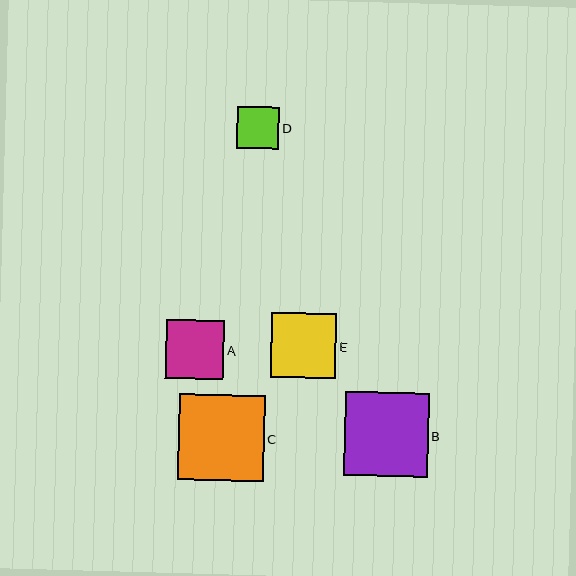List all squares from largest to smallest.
From largest to smallest: C, B, E, A, D.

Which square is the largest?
Square C is the largest with a size of approximately 86 pixels.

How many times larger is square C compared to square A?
Square C is approximately 1.5 times the size of square A.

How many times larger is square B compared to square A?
Square B is approximately 1.4 times the size of square A.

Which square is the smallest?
Square D is the smallest with a size of approximately 42 pixels.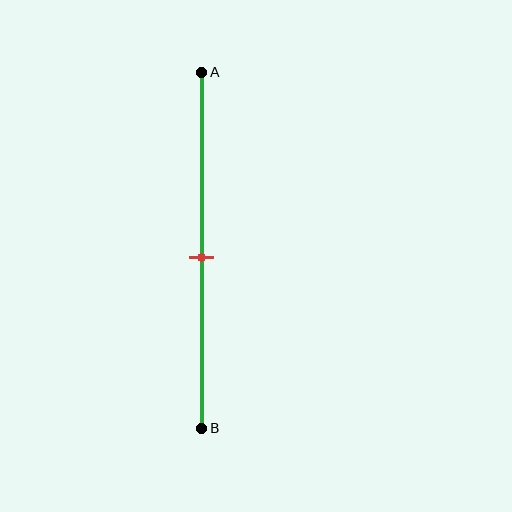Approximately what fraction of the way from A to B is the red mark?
The red mark is approximately 50% of the way from A to B.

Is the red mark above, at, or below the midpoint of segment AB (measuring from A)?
The red mark is approximately at the midpoint of segment AB.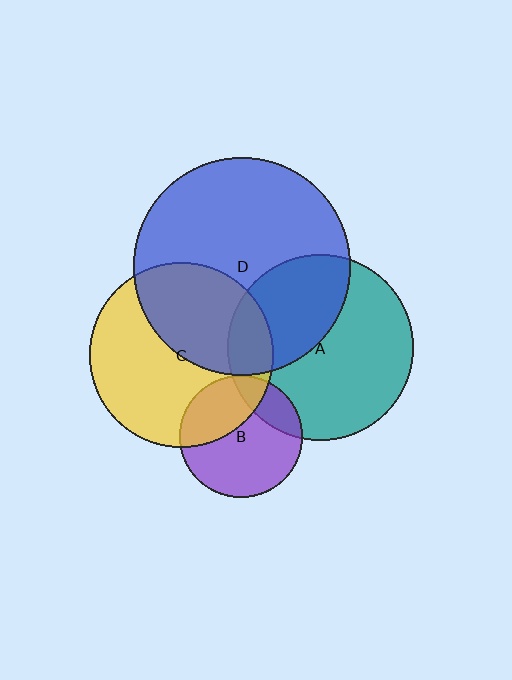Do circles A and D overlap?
Yes.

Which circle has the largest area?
Circle D (blue).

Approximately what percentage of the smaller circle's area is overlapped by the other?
Approximately 40%.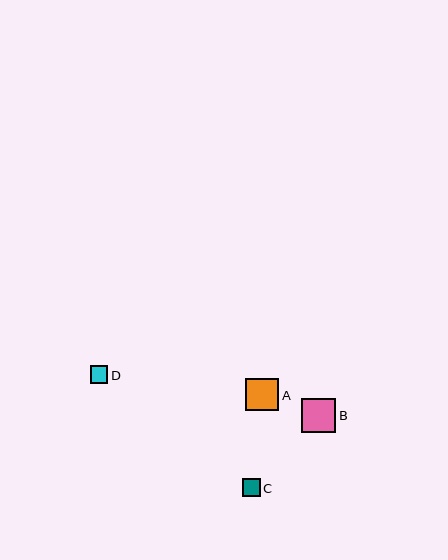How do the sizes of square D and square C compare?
Square D and square C are approximately the same size.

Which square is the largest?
Square B is the largest with a size of approximately 34 pixels.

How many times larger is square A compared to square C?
Square A is approximately 1.9 times the size of square C.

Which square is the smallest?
Square C is the smallest with a size of approximately 17 pixels.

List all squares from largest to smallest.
From largest to smallest: B, A, D, C.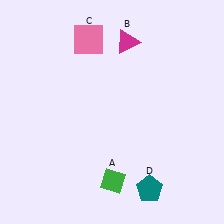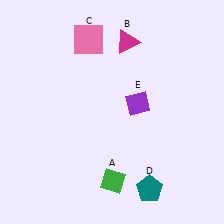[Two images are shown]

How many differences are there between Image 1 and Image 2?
There is 1 difference between the two images.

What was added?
A purple diamond (E) was added in Image 2.